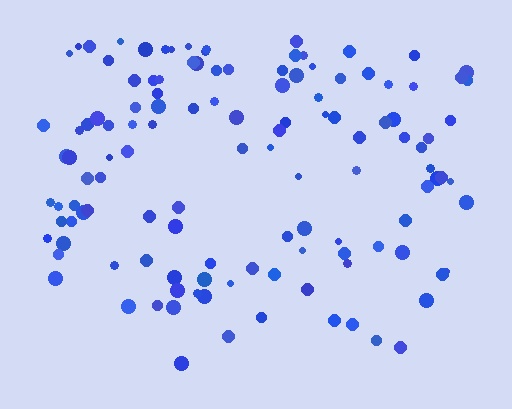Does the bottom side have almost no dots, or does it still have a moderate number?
Still a moderate number, just noticeably fewer than the top.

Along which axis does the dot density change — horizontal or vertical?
Vertical.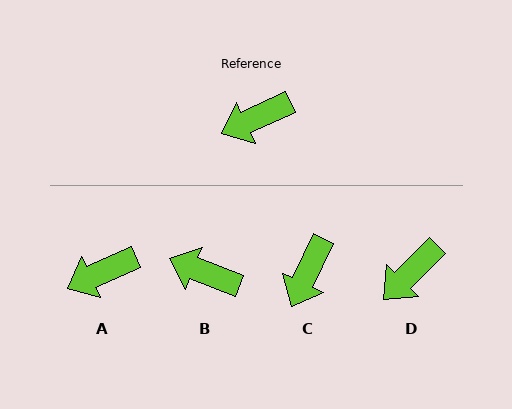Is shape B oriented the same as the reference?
No, it is off by about 46 degrees.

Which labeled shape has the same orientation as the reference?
A.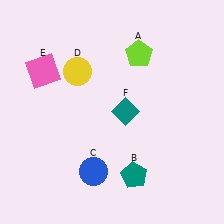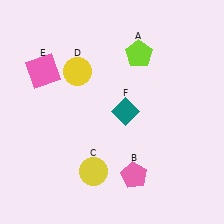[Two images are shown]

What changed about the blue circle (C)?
In Image 1, C is blue. In Image 2, it changed to yellow.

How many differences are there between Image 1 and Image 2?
There are 2 differences between the two images.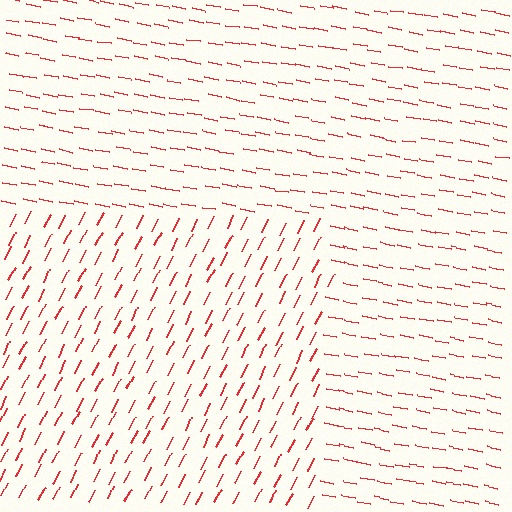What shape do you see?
I see a rectangle.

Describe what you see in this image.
The image is filled with small red line segments. A rectangle region in the image has lines oriented differently from the surrounding lines, creating a visible texture boundary.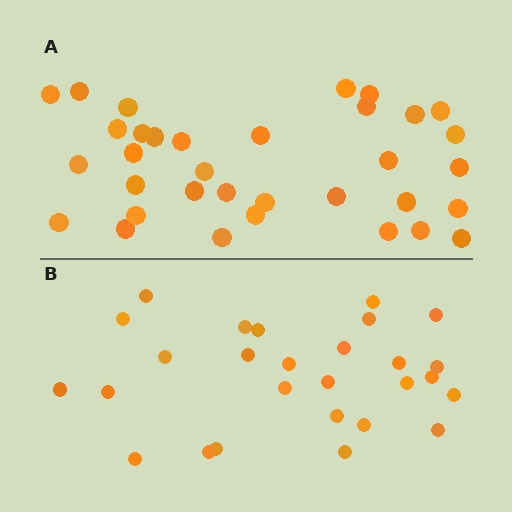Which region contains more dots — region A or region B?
Region A (the top region) has more dots.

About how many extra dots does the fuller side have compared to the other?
Region A has roughly 8 or so more dots than region B.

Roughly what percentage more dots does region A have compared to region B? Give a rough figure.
About 25% more.